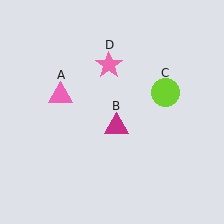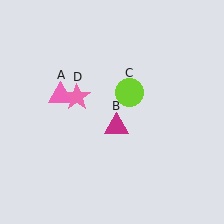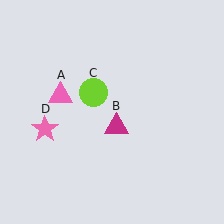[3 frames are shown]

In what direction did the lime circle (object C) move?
The lime circle (object C) moved left.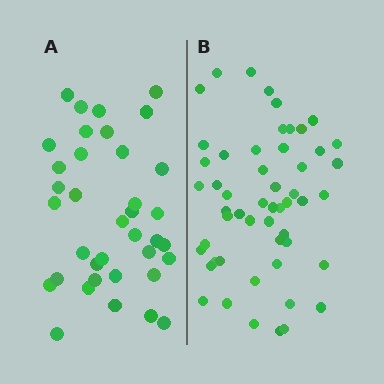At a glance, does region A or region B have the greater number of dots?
Region B (the right region) has more dots.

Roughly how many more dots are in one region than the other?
Region B has approximately 15 more dots than region A.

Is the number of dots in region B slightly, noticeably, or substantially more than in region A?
Region B has noticeably more, but not dramatically so. The ratio is roughly 1.4 to 1.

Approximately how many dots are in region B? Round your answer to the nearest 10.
About 50 dots. (The exact count is 53, which rounds to 50.)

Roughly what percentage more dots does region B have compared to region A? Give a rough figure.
About 45% more.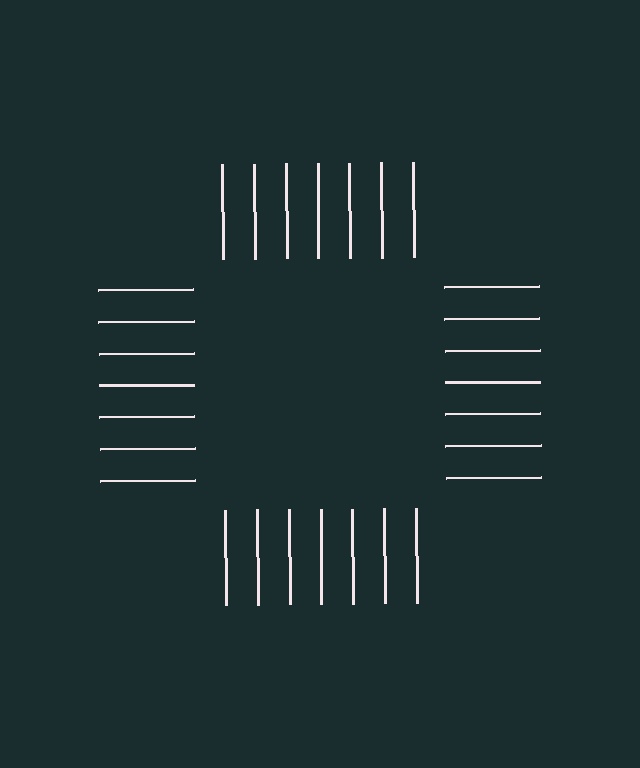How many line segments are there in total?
28 — 7 along each of the 4 edges.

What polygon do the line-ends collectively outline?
An illusory square — the line segments terminate on its edges but no continuous stroke is drawn.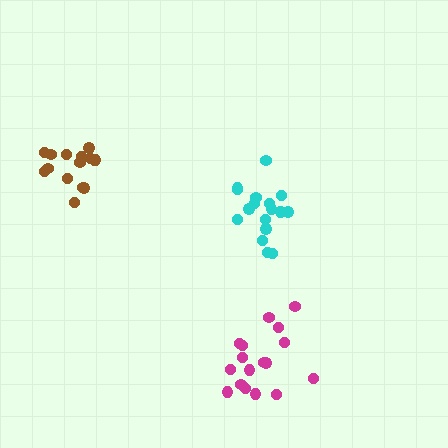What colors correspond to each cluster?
The clusters are colored: cyan, brown, magenta.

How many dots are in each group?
Group 1: 17 dots, Group 2: 15 dots, Group 3: 17 dots (49 total).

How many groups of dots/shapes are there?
There are 3 groups.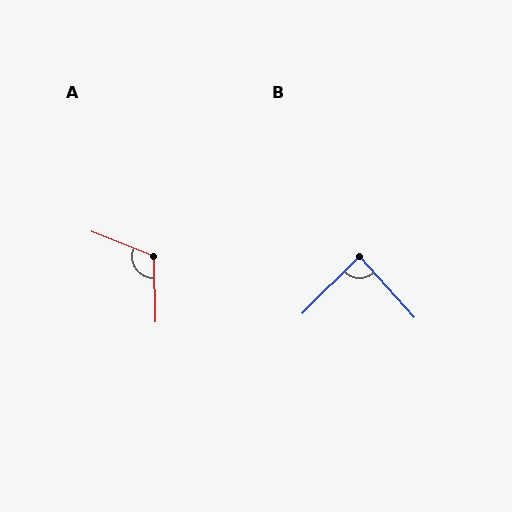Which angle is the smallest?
B, at approximately 87 degrees.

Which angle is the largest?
A, at approximately 113 degrees.